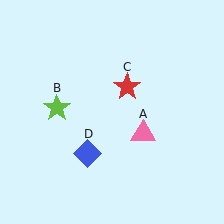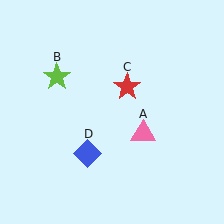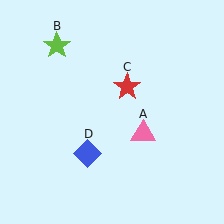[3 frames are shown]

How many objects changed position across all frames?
1 object changed position: lime star (object B).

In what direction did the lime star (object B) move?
The lime star (object B) moved up.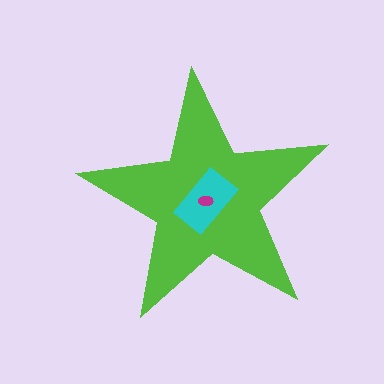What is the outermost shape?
The lime star.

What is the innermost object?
The magenta ellipse.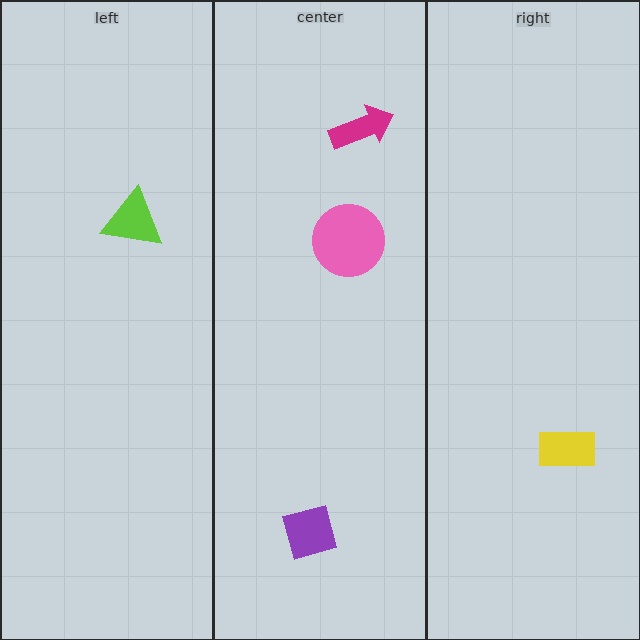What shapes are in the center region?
The magenta arrow, the pink circle, the purple diamond.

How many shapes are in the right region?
1.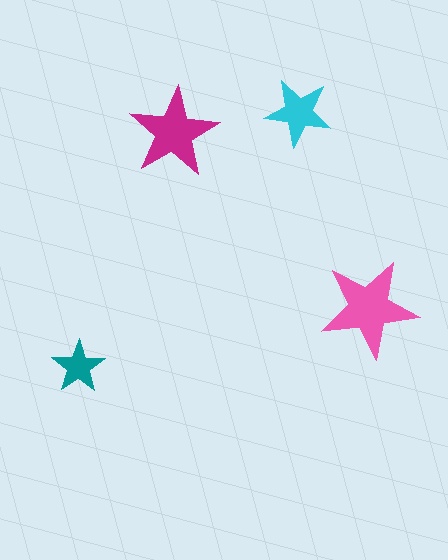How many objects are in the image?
There are 4 objects in the image.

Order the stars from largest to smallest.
the pink one, the magenta one, the cyan one, the teal one.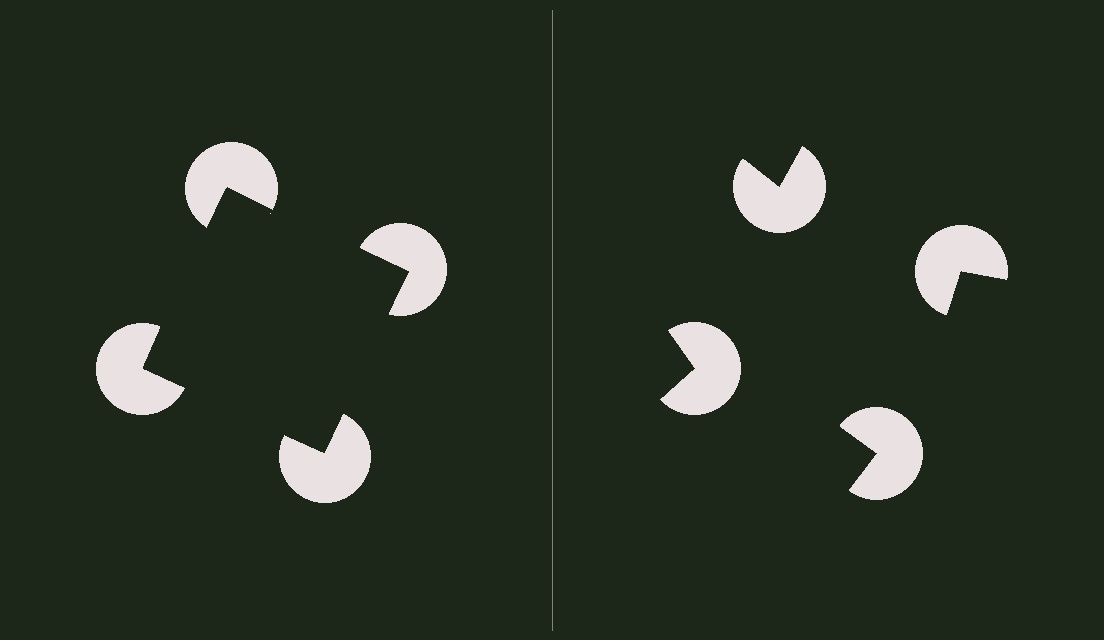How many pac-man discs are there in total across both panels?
8 — 4 on each side.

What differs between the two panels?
The pac-man discs are positioned identically on both sides; only the wedge orientations differ. On the left they align to a square; on the right they are misaligned.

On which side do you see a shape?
An illusory square appears on the left side. On the right side the wedge cuts are rotated, so no coherent shape forms.